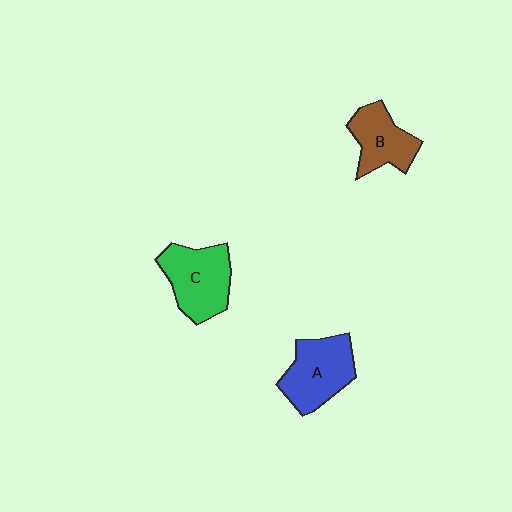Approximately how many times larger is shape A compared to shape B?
Approximately 1.3 times.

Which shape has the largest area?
Shape C (green).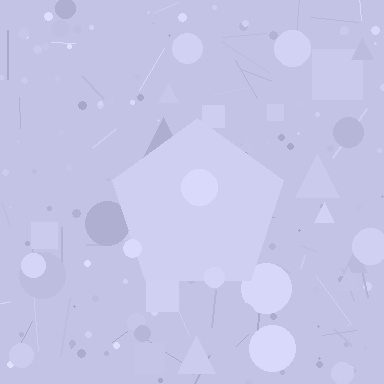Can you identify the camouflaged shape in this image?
The camouflaged shape is a pentagon.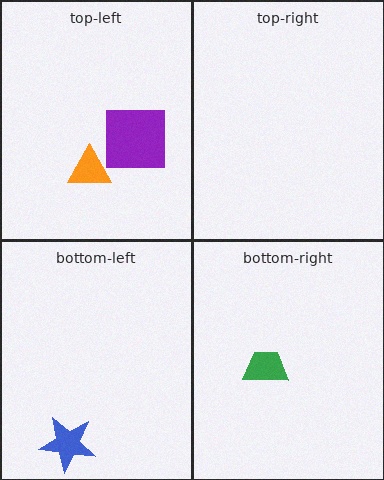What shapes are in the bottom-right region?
The green trapezoid.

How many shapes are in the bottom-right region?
1.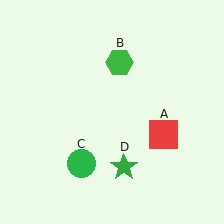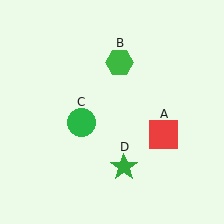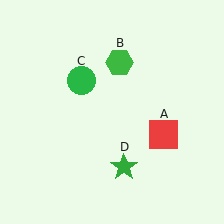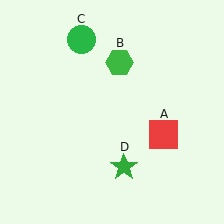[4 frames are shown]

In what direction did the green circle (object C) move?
The green circle (object C) moved up.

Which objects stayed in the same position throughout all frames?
Red square (object A) and green hexagon (object B) and green star (object D) remained stationary.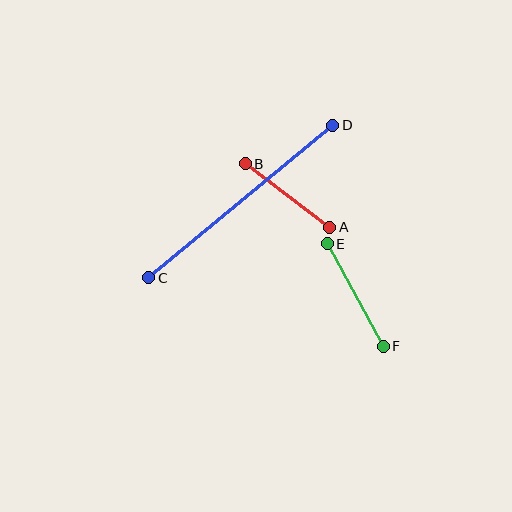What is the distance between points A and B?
The distance is approximately 106 pixels.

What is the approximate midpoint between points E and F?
The midpoint is at approximately (355, 295) pixels.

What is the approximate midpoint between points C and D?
The midpoint is at approximately (241, 202) pixels.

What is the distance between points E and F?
The distance is approximately 117 pixels.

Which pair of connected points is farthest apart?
Points C and D are farthest apart.